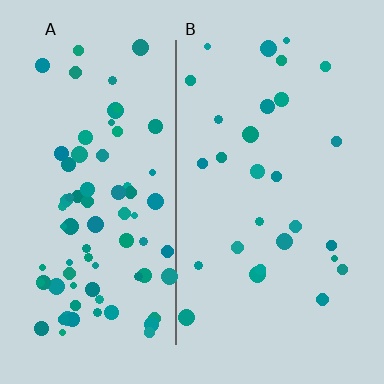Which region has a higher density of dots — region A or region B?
A (the left).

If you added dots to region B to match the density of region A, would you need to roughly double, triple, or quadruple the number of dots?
Approximately triple.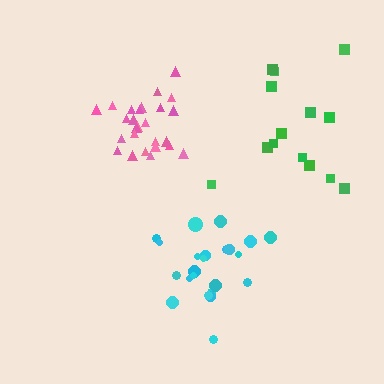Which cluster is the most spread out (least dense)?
Green.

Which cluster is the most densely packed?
Pink.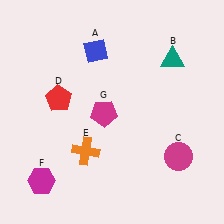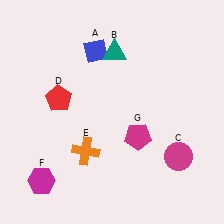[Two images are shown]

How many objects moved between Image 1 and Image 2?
2 objects moved between the two images.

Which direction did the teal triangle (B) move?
The teal triangle (B) moved left.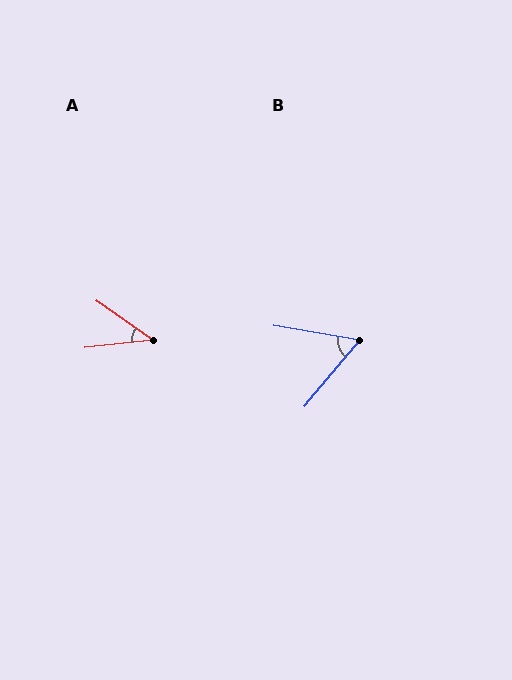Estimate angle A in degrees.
Approximately 41 degrees.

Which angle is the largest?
B, at approximately 60 degrees.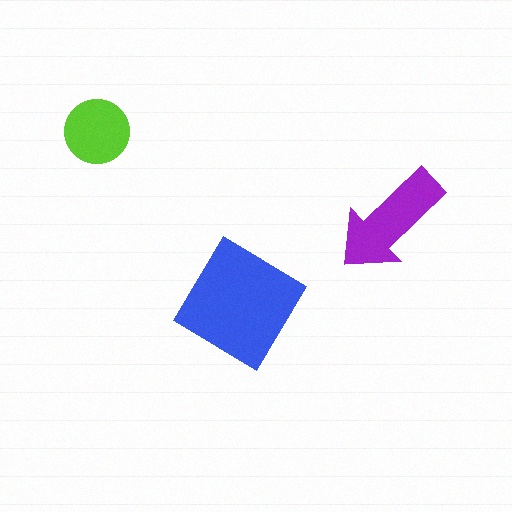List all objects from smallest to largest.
The lime circle, the purple arrow, the blue diamond.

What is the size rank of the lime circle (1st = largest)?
3rd.